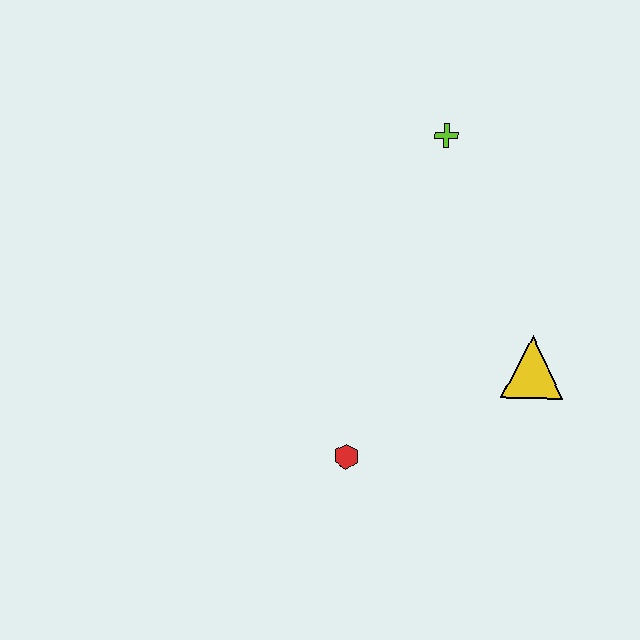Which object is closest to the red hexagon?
The yellow triangle is closest to the red hexagon.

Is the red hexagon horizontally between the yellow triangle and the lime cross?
No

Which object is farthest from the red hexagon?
The lime cross is farthest from the red hexagon.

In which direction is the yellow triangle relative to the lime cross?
The yellow triangle is below the lime cross.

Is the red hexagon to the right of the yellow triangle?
No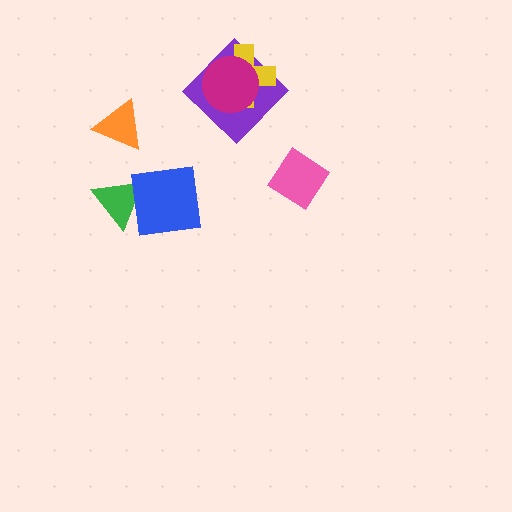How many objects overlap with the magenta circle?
2 objects overlap with the magenta circle.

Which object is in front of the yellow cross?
The magenta circle is in front of the yellow cross.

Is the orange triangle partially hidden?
No, no other shape covers it.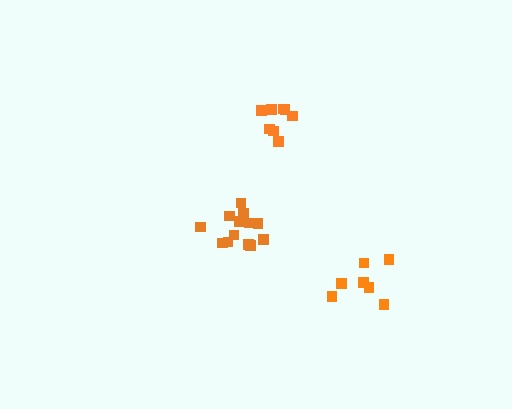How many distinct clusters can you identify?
There are 3 distinct clusters.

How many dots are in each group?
Group 1: 8 dots, Group 2: 7 dots, Group 3: 13 dots (28 total).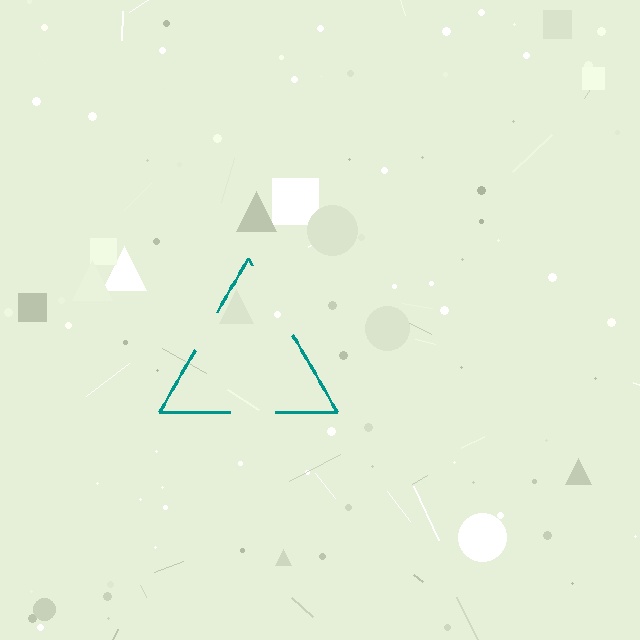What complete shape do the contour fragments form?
The contour fragments form a triangle.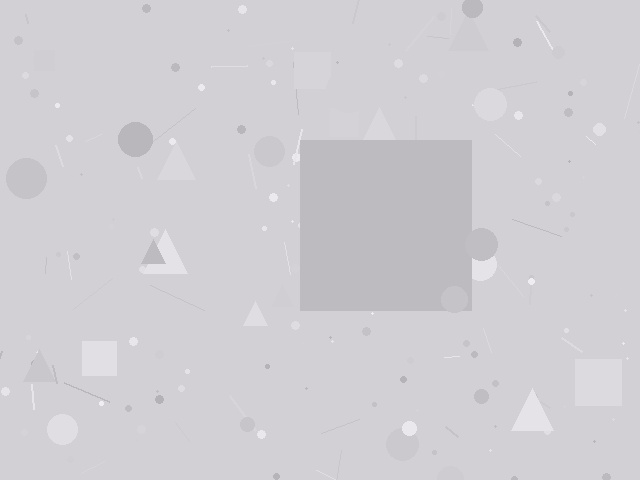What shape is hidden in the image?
A square is hidden in the image.